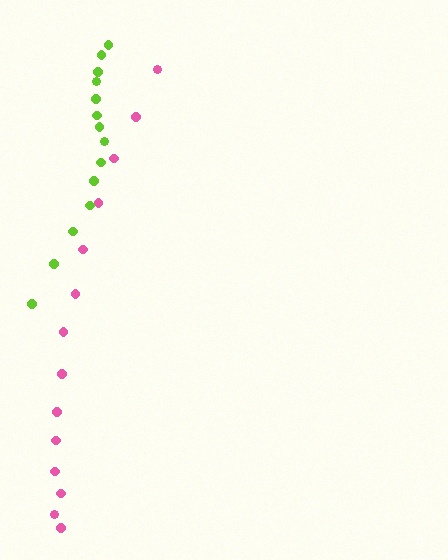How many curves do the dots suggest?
There are 2 distinct paths.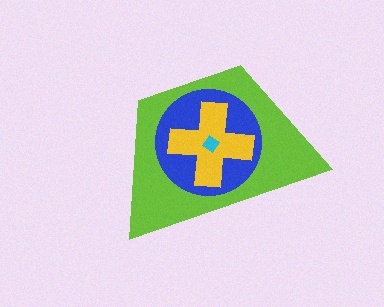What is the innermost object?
The cyan diamond.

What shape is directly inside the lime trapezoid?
The blue circle.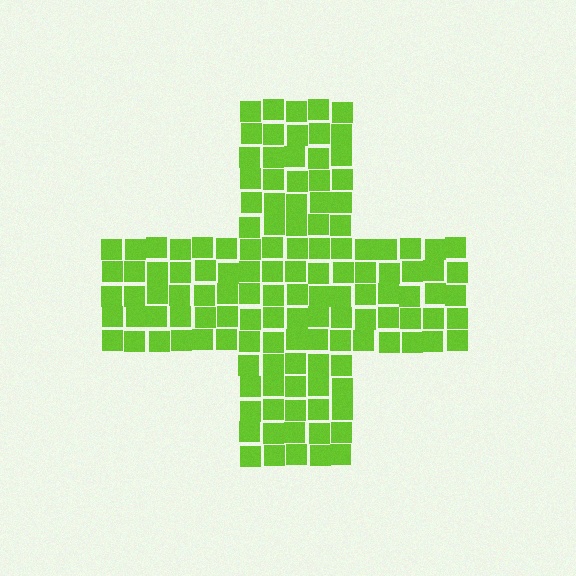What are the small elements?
The small elements are squares.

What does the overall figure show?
The overall figure shows a cross.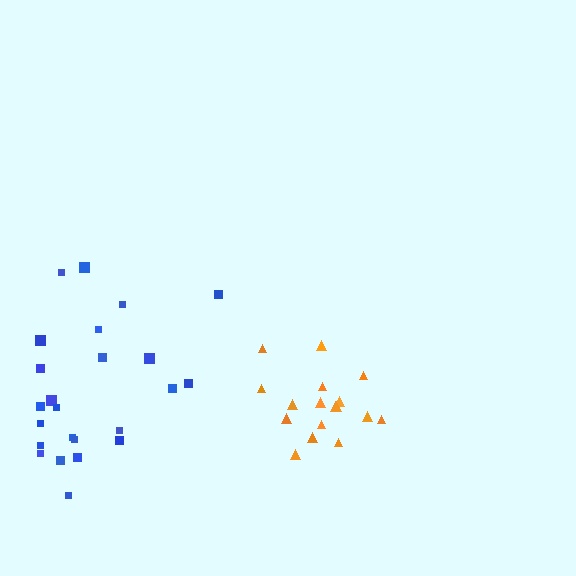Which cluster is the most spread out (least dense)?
Blue.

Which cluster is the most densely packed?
Orange.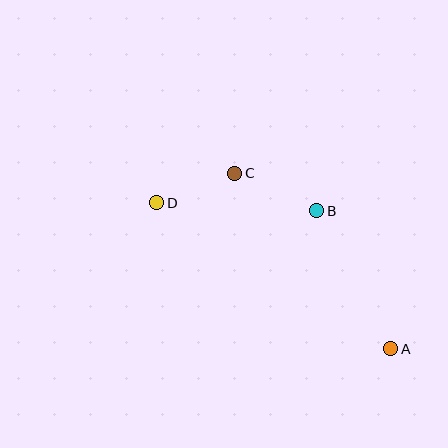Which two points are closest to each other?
Points C and D are closest to each other.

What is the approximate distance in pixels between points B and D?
The distance between B and D is approximately 160 pixels.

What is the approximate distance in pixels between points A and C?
The distance between A and C is approximately 234 pixels.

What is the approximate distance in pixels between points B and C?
The distance between B and C is approximately 90 pixels.